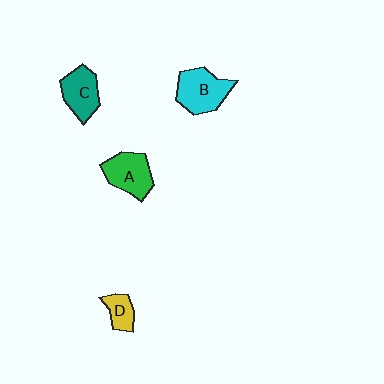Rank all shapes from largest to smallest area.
From largest to smallest: B (cyan), A (green), C (teal), D (yellow).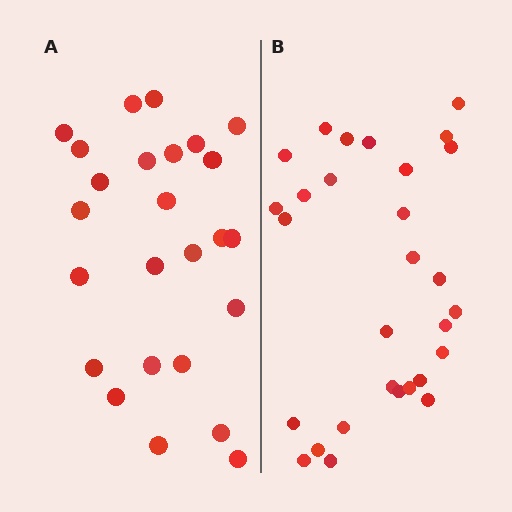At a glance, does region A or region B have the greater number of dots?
Region B (the right region) has more dots.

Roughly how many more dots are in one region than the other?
Region B has about 4 more dots than region A.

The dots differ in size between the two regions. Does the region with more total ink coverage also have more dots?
No. Region A has more total ink coverage because its dots are larger, but region B actually contains more individual dots. Total area can be misleading — the number of items is what matters here.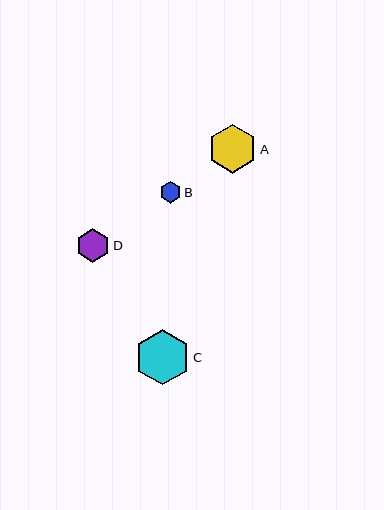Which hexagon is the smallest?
Hexagon B is the smallest with a size of approximately 22 pixels.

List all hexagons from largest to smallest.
From largest to smallest: C, A, D, B.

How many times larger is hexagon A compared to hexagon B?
Hexagon A is approximately 2.3 times the size of hexagon B.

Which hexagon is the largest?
Hexagon C is the largest with a size of approximately 55 pixels.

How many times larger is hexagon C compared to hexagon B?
Hexagon C is approximately 2.6 times the size of hexagon B.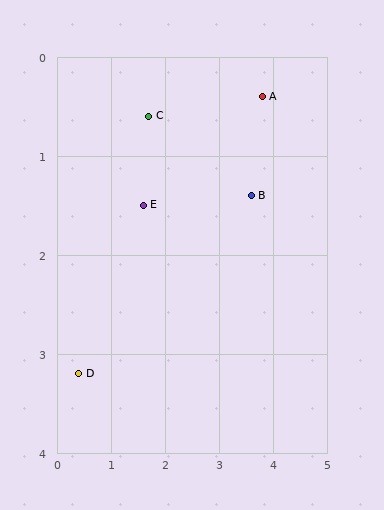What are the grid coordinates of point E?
Point E is at approximately (1.6, 1.5).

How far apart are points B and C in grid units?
Points B and C are about 2.1 grid units apart.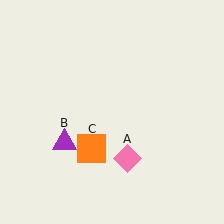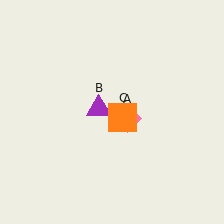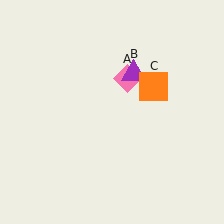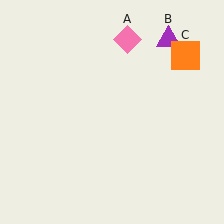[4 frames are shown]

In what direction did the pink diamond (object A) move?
The pink diamond (object A) moved up.